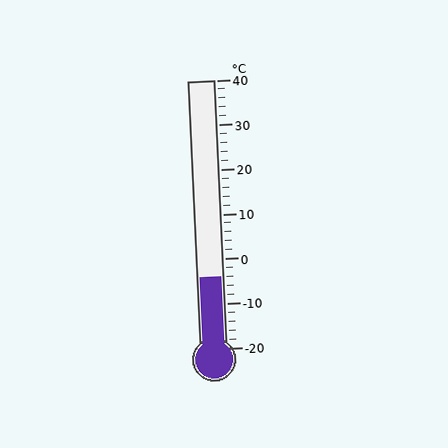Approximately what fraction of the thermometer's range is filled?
The thermometer is filled to approximately 25% of its range.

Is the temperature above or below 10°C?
The temperature is below 10°C.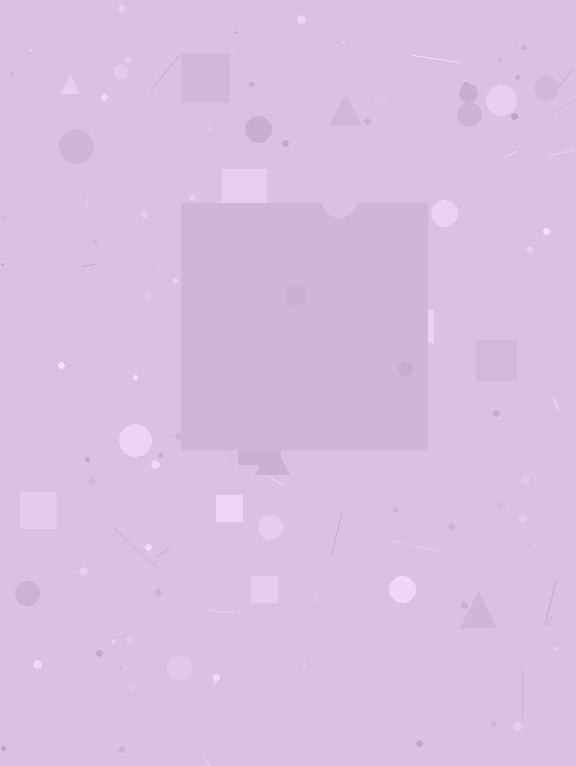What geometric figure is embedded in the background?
A square is embedded in the background.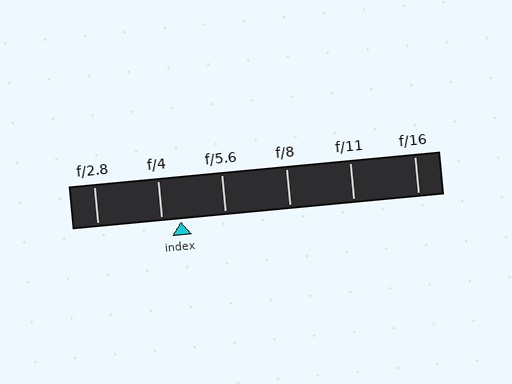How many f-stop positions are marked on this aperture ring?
There are 6 f-stop positions marked.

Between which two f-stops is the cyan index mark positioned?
The index mark is between f/4 and f/5.6.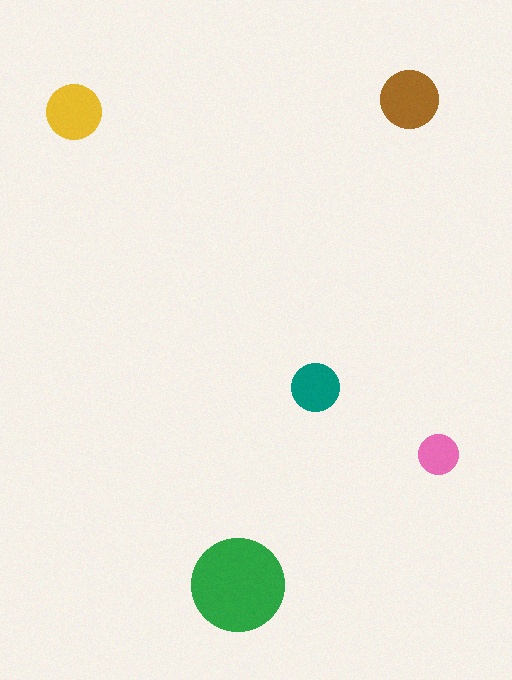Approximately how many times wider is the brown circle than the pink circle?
About 1.5 times wider.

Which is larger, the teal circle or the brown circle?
The brown one.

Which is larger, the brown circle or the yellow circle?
The brown one.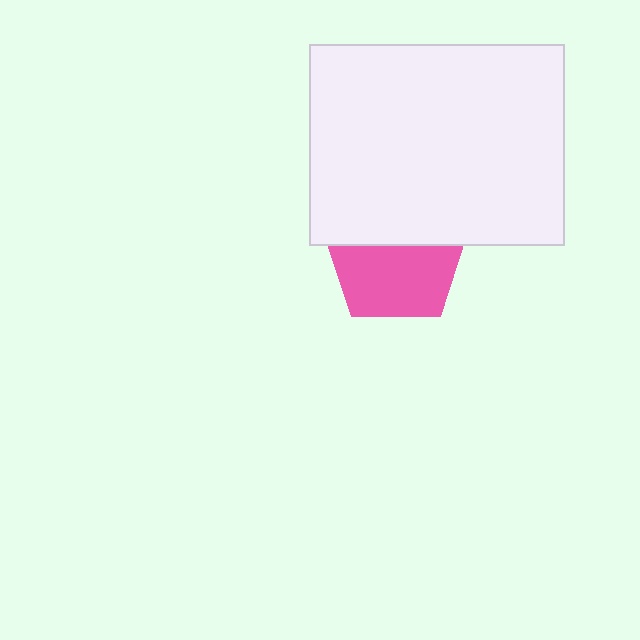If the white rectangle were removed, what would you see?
You would see the complete pink pentagon.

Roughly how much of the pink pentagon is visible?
About half of it is visible (roughly 59%).